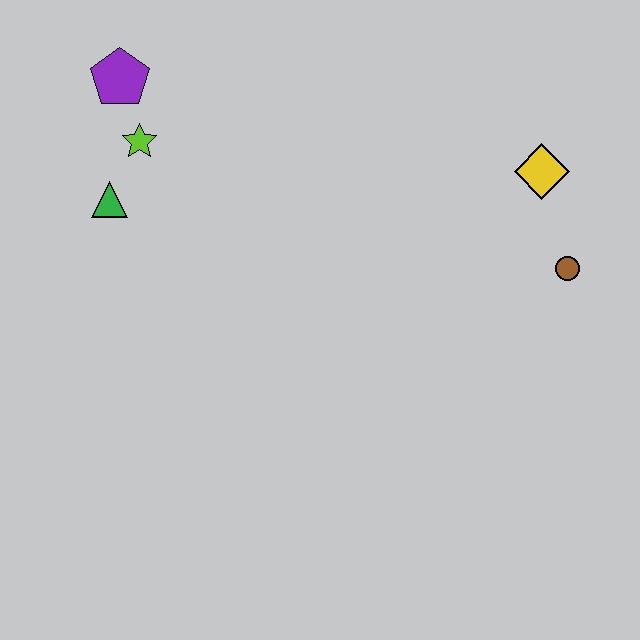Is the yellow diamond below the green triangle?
No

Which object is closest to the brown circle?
The yellow diamond is closest to the brown circle.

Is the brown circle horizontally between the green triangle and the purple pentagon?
No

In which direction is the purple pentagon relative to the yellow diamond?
The purple pentagon is to the left of the yellow diamond.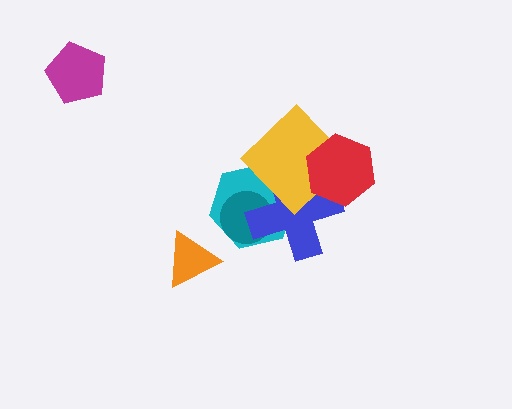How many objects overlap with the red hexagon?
2 objects overlap with the red hexagon.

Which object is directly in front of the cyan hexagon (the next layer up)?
The teal circle is directly in front of the cyan hexagon.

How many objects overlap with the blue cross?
4 objects overlap with the blue cross.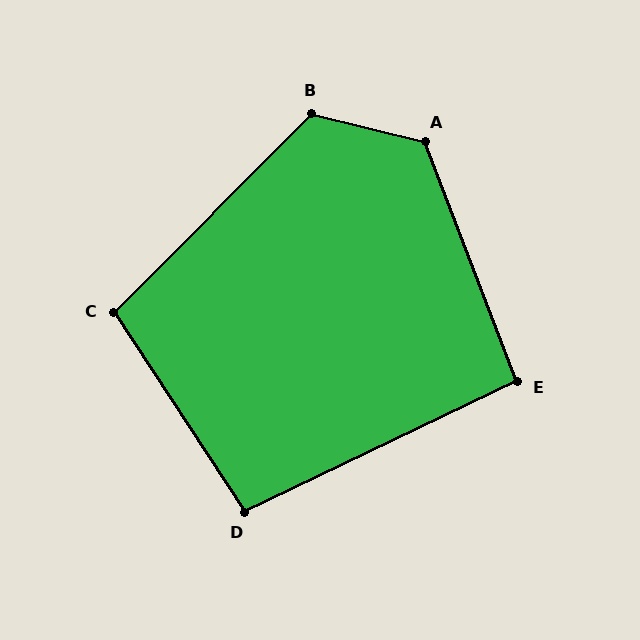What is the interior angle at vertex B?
Approximately 121 degrees (obtuse).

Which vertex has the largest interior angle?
A, at approximately 125 degrees.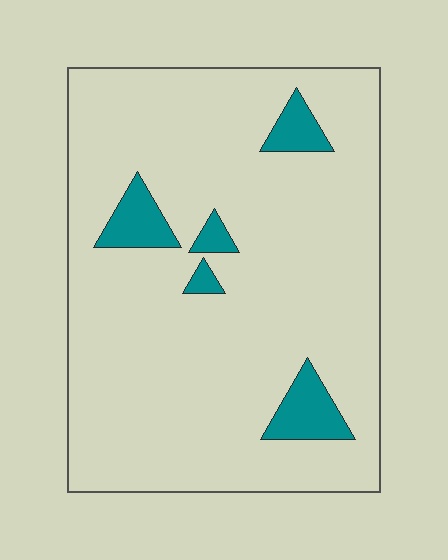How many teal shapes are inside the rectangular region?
5.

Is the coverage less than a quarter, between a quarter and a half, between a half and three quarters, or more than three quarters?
Less than a quarter.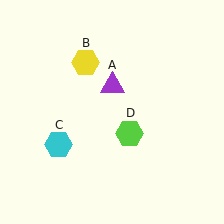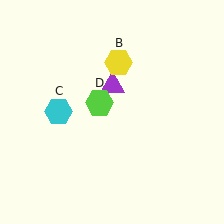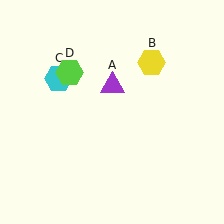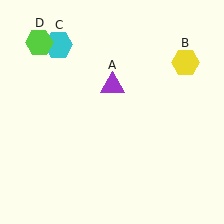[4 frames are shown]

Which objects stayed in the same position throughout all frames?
Purple triangle (object A) remained stationary.